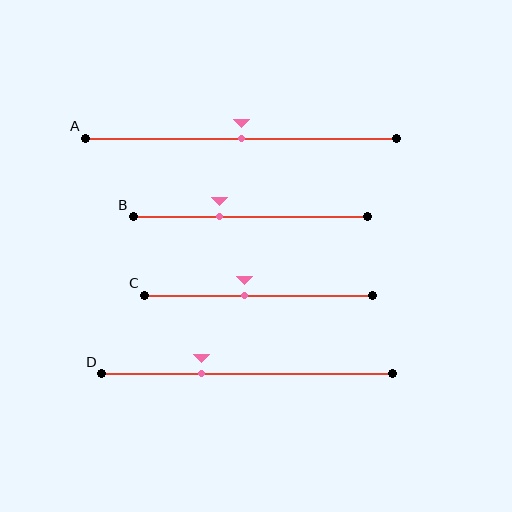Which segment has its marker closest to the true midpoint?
Segment A has its marker closest to the true midpoint.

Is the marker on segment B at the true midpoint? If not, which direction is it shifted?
No, the marker on segment B is shifted to the left by about 13% of the segment length.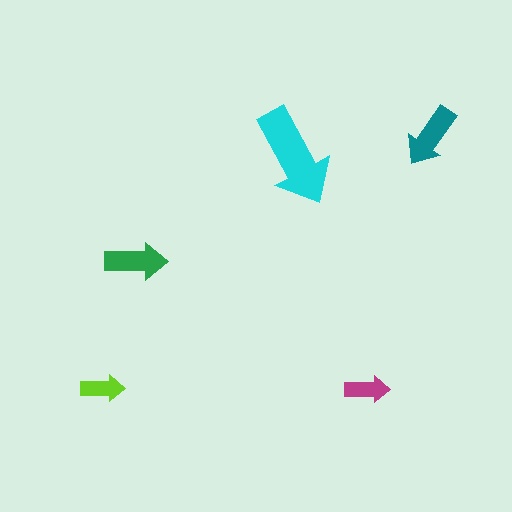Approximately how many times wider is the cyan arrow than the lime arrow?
About 2.5 times wider.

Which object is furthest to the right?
The teal arrow is rightmost.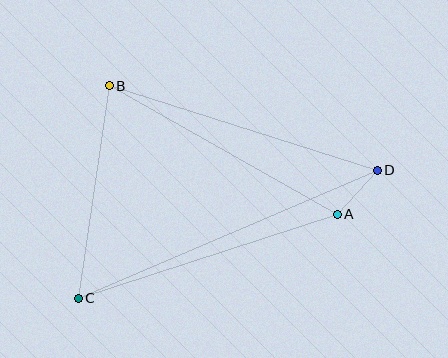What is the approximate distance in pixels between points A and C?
The distance between A and C is approximately 272 pixels.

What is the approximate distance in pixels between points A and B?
The distance between A and B is approximately 262 pixels.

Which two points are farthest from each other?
Points C and D are farthest from each other.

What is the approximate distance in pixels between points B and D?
The distance between B and D is approximately 281 pixels.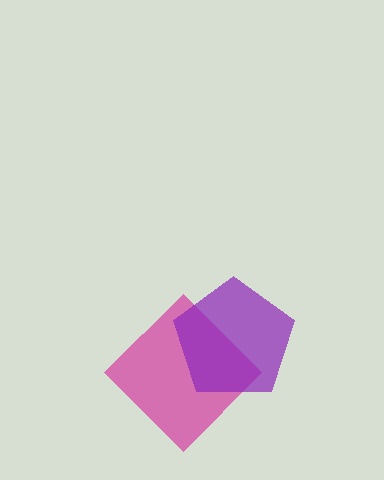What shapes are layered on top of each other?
The layered shapes are: a magenta diamond, a purple pentagon.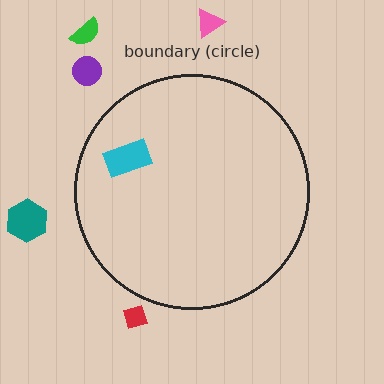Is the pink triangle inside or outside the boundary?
Outside.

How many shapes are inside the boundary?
1 inside, 5 outside.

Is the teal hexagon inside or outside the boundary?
Outside.